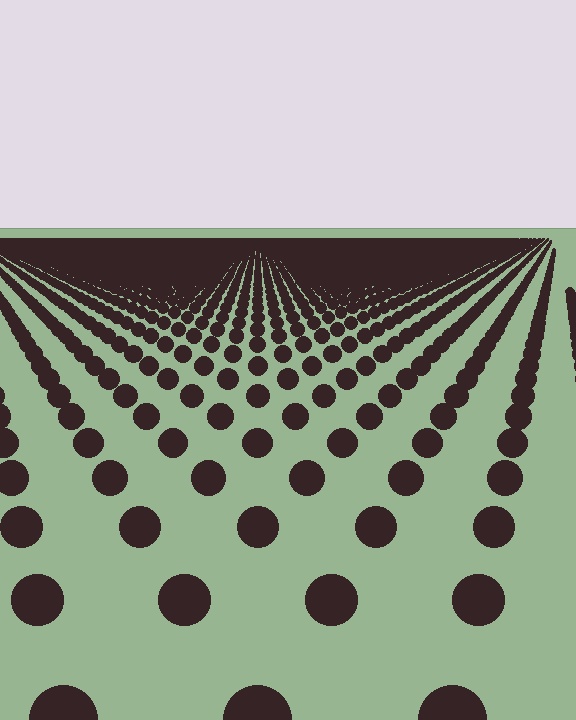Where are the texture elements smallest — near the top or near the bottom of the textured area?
Near the top.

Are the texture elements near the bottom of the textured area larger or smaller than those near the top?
Larger. Near the bottom, elements are closer to the viewer and appear at a bigger on-screen size.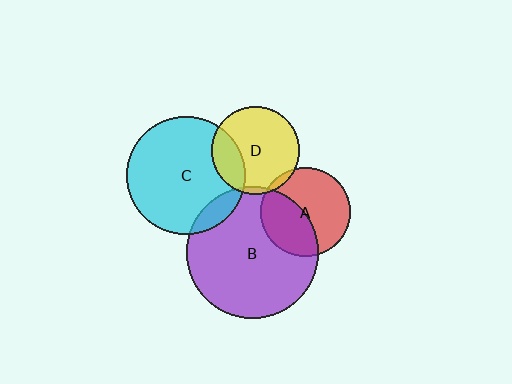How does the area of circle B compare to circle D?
Approximately 2.2 times.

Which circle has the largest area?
Circle B (purple).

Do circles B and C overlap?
Yes.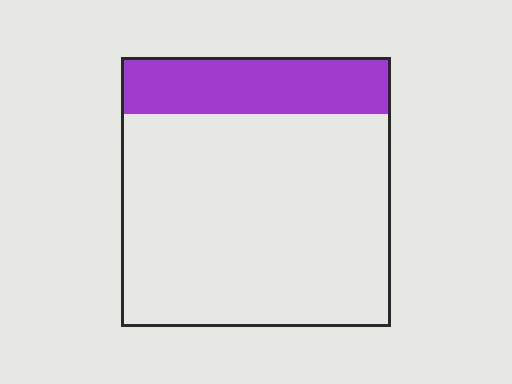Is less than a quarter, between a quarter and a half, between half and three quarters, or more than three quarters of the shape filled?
Less than a quarter.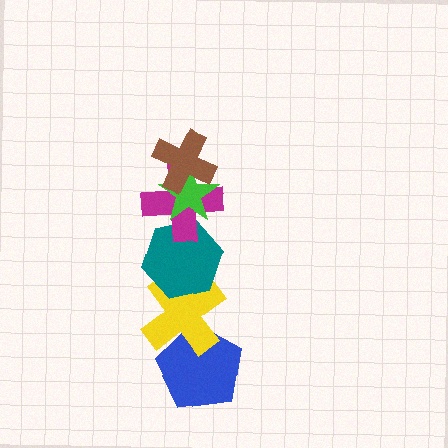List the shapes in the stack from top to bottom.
From top to bottom: the brown cross, the green star, the magenta cross, the teal hexagon, the yellow cross, the blue pentagon.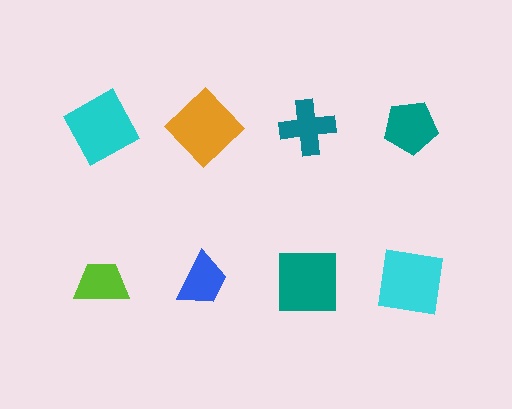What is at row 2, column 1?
A lime trapezoid.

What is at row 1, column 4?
A teal pentagon.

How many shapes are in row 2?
4 shapes.